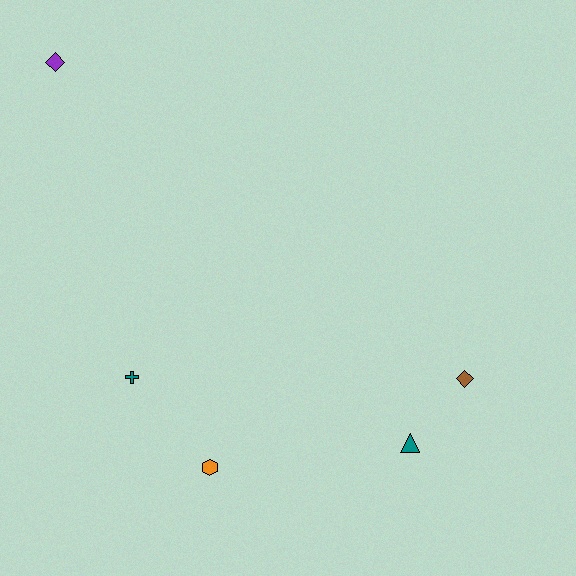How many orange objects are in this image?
There is 1 orange object.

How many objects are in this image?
There are 5 objects.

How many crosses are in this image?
There is 1 cross.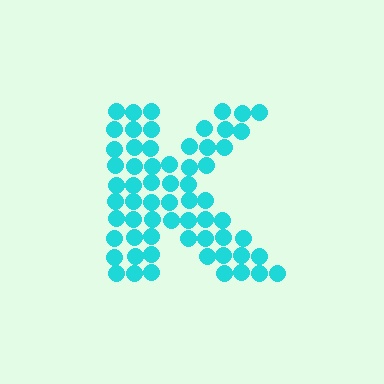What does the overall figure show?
The overall figure shows the letter K.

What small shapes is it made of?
It is made of small circles.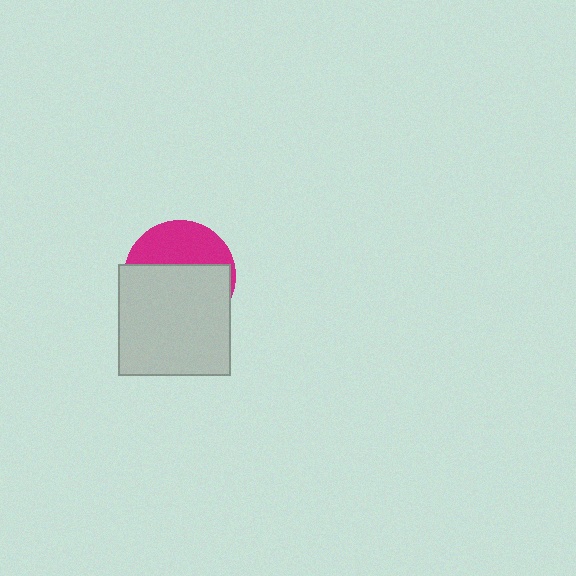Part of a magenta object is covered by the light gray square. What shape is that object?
It is a circle.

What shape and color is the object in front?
The object in front is a light gray square.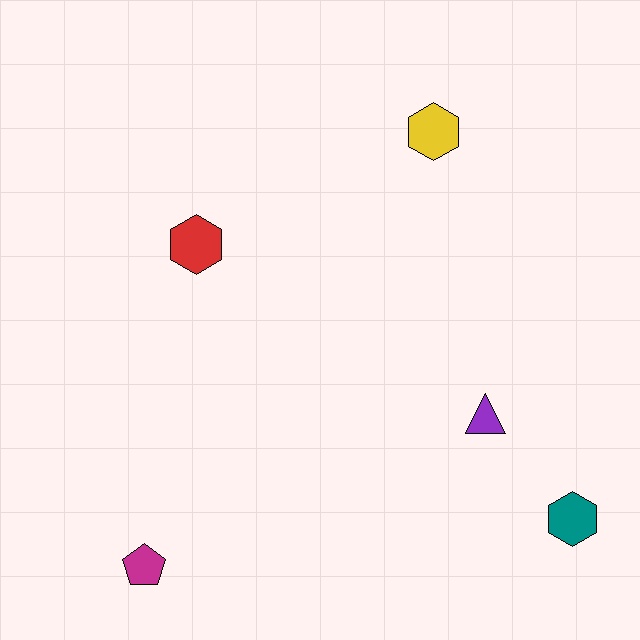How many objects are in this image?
There are 5 objects.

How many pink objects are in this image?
There are no pink objects.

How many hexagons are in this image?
There are 3 hexagons.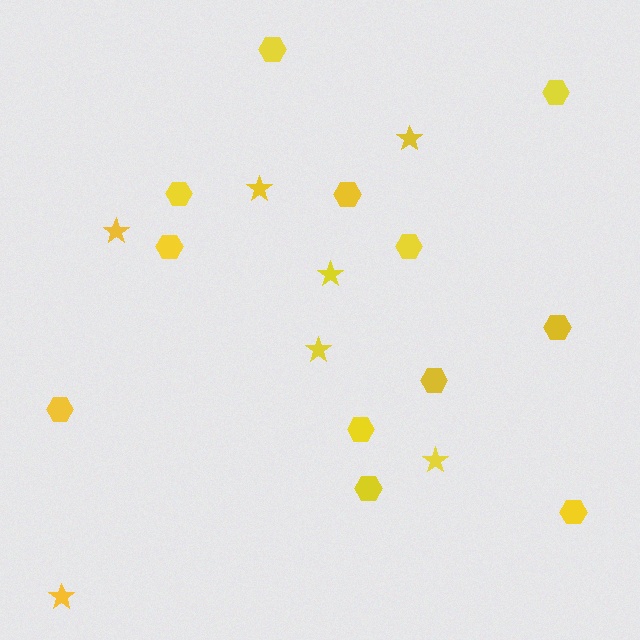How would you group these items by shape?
There are 2 groups: one group of stars (7) and one group of hexagons (12).